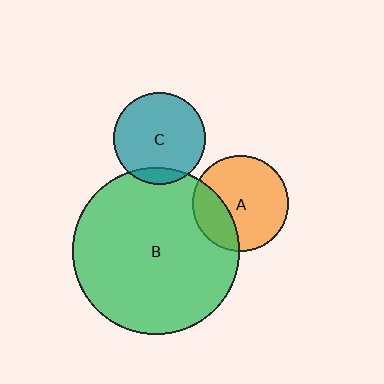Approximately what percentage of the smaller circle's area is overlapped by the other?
Approximately 30%.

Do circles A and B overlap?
Yes.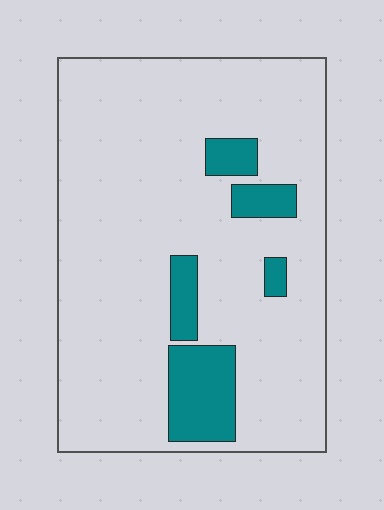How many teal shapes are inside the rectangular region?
5.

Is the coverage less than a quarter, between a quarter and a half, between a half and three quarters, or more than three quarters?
Less than a quarter.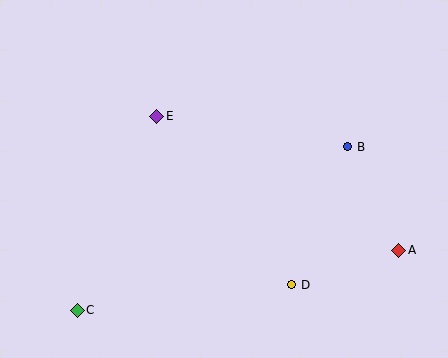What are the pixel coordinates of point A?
Point A is at (399, 250).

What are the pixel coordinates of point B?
Point B is at (348, 147).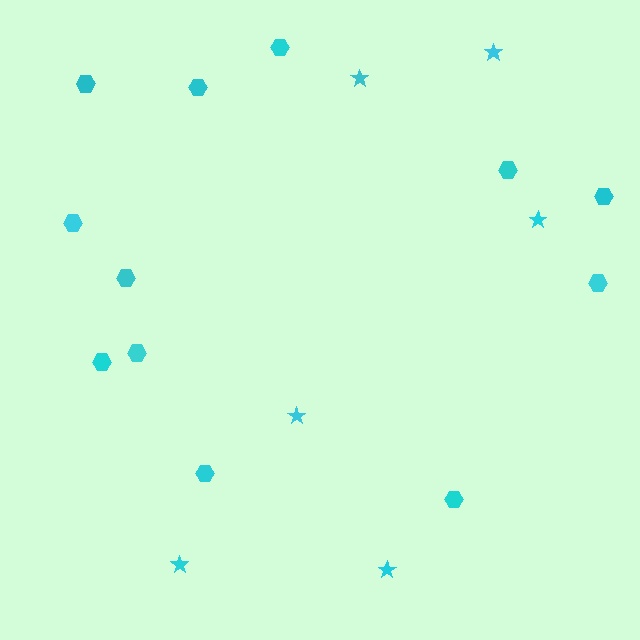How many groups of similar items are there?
There are 2 groups: one group of hexagons (12) and one group of stars (6).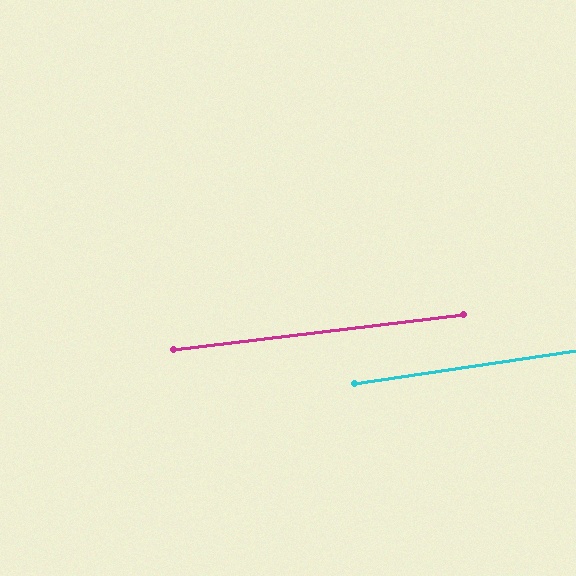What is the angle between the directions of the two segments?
Approximately 2 degrees.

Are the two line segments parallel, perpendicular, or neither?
Parallel — their directions differ by only 1.6°.